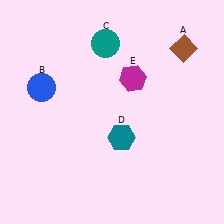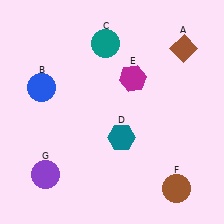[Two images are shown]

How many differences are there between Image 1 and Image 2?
There are 2 differences between the two images.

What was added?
A brown circle (F), a purple circle (G) were added in Image 2.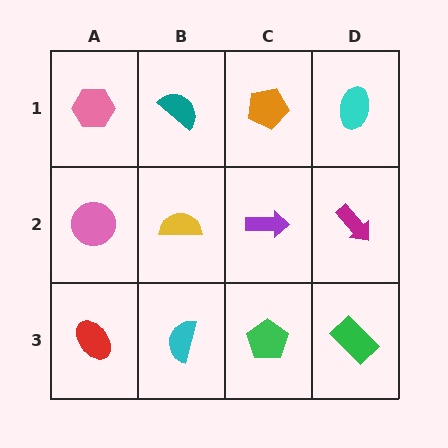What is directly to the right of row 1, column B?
An orange pentagon.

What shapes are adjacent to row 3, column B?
A yellow semicircle (row 2, column B), a red ellipse (row 3, column A), a green pentagon (row 3, column C).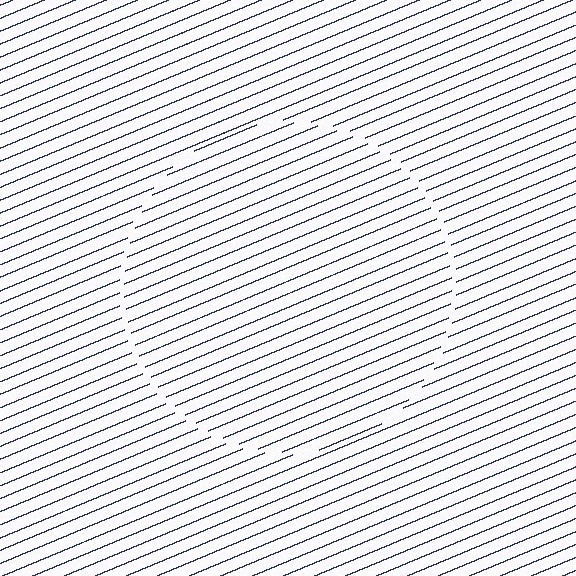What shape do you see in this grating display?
An illusory circle. The interior of the shape contains the same grating, shifted by half a period — the contour is defined by the phase discontinuity where line-ends from the inner and outer gratings abut.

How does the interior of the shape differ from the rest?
The interior of the shape contains the same grating, shifted by half a period — the contour is defined by the phase discontinuity where line-ends from the inner and outer gratings abut.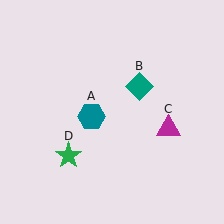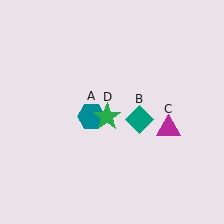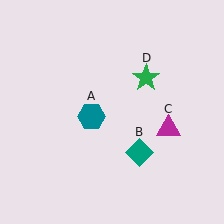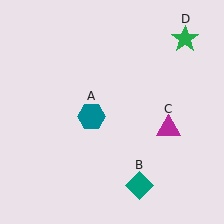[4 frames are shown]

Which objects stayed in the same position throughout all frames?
Teal hexagon (object A) and magenta triangle (object C) remained stationary.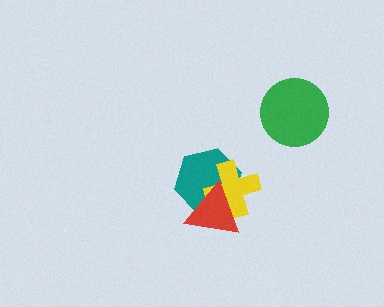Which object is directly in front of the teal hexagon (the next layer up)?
The yellow cross is directly in front of the teal hexagon.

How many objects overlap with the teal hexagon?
2 objects overlap with the teal hexagon.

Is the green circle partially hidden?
No, no other shape covers it.